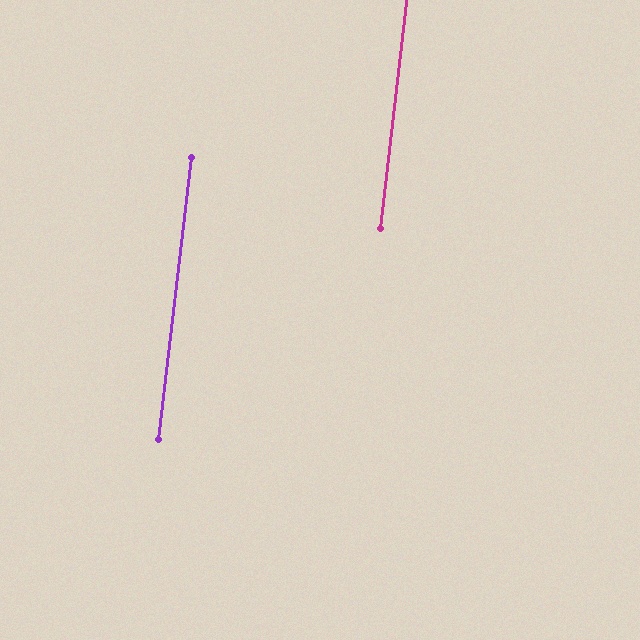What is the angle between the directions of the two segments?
Approximately 0 degrees.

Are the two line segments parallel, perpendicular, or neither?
Parallel — their directions differ by only 0.4°.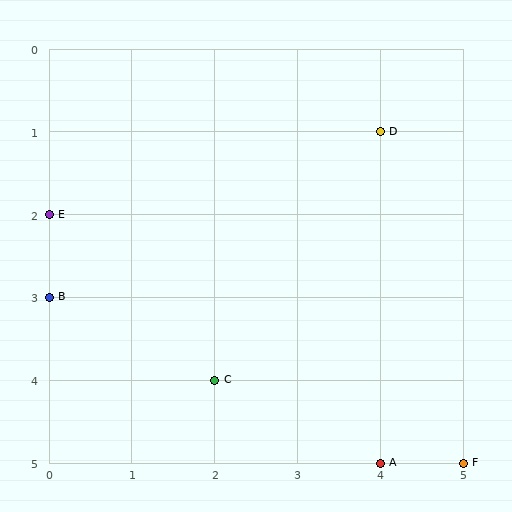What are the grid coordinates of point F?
Point F is at grid coordinates (5, 5).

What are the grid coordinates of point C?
Point C is at grid coordinates (2, 4).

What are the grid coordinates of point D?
Point D is at grid coordinates (4, 1).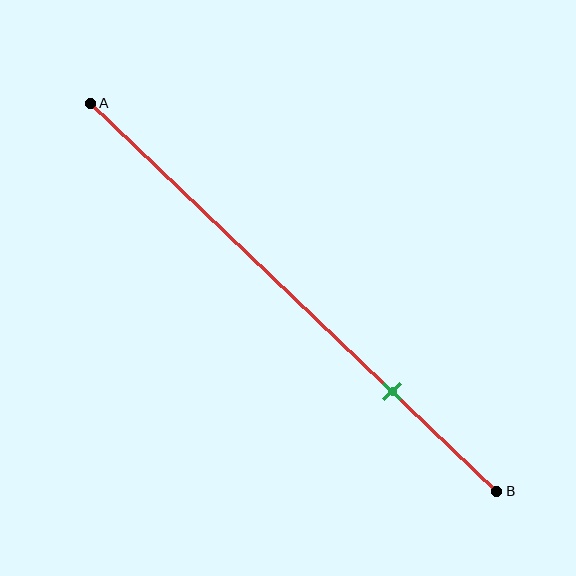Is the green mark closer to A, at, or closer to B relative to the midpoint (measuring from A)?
The green mark is closer to point B than the midpoint of segment AB.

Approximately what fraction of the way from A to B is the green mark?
The green mark is approximately 75% of the way from A to B.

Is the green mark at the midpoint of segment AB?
No, the mark is at about 75% from A, not at the 50% midpoint.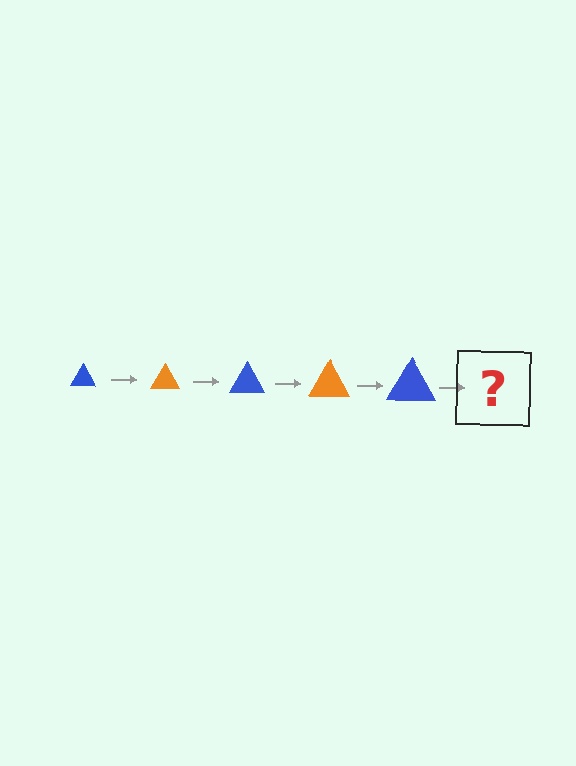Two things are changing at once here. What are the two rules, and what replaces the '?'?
The two rules are that the triangle grows larger each step and the color cycles through blue and orange. The '?' should be an orange triangle, larger than the previous one.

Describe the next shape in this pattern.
It should be an orange triangle, larger than the previous one.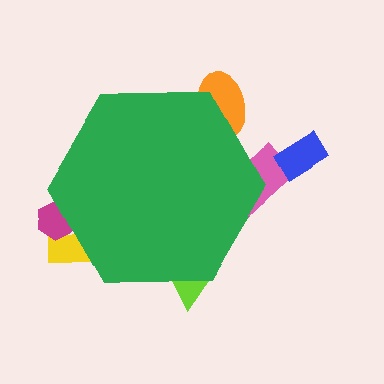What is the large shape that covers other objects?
A green hexagon.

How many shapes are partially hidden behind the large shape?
5 shapes are partially hidden.